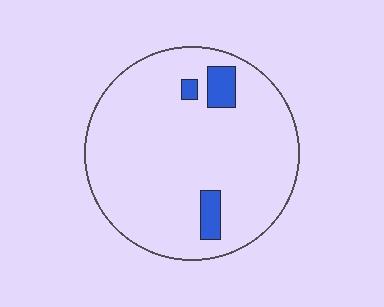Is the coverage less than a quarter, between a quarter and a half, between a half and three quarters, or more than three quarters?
Less than a quarter.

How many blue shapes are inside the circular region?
3.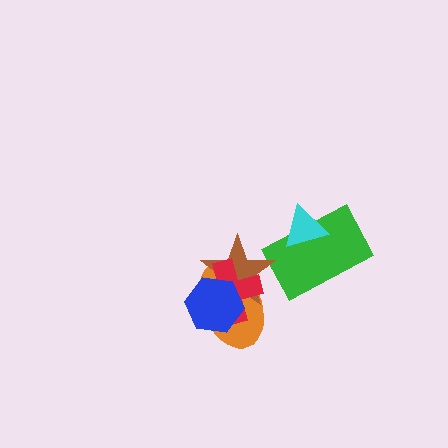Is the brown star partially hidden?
Yes, it is partially covered by another shape.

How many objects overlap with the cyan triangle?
1 object overlaps with the cyan triangle.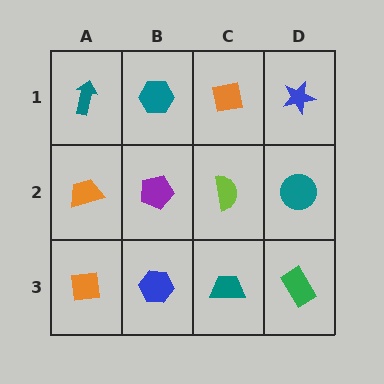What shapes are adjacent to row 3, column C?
A lime semicircle (row 2, column C), a blue hexagon (row 3, column B), a green rectangle (row 3, column D).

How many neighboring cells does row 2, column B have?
4.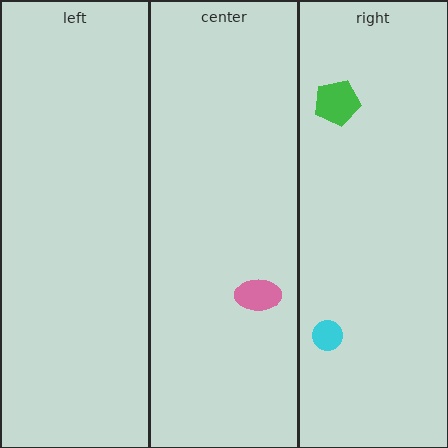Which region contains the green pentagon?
The right region.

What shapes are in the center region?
The pink ellipse.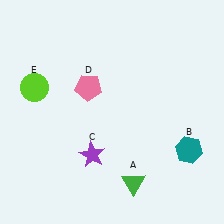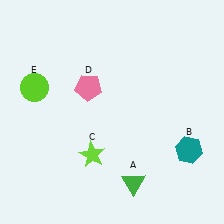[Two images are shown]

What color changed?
The star (C) changed from purple in Image 1 to lime in Image 2.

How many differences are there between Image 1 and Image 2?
There is 1 difference between the two images.